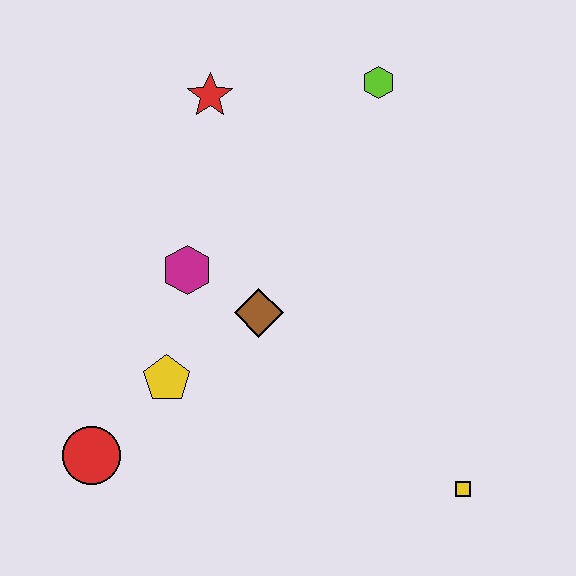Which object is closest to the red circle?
The yellow pentagon is closest to the red circle.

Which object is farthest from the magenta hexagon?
The yellow square is farthest from the magenta hexagon.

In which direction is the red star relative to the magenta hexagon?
The red star is above the magenta hexagon.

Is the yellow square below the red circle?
Yes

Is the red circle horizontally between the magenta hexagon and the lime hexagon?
No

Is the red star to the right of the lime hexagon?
No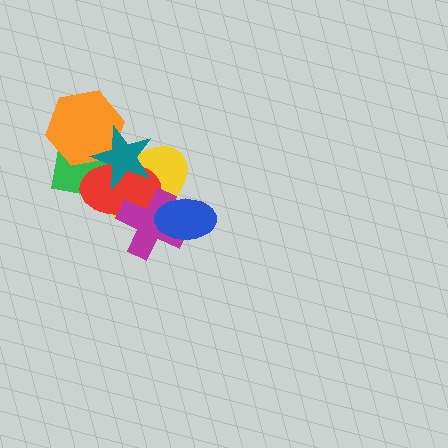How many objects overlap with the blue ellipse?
2 objects overlap with the blue ellipse.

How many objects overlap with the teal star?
4 objects overlap with the teal star.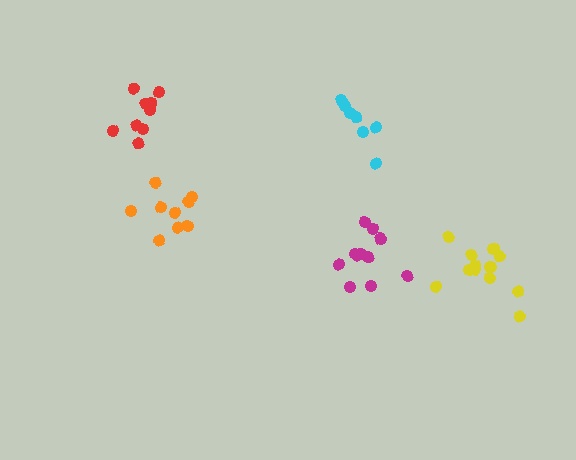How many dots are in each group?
Group 1: 7 dots, Group 2: 9 dots, Group 3: 9 dots, Group 4: 11 dots, Group 5: 12 dots (48 total).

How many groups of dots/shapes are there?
There are 5 groups.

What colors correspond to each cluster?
The clusters are colored: cyan, orange, red, magenta, yellow.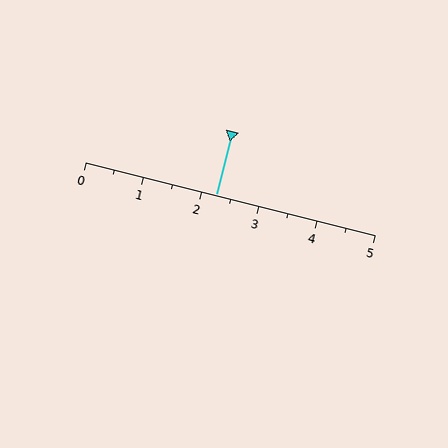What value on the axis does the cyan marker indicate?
The marker indicates approximately 2.2.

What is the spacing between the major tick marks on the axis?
The major ticks are spaced 1 apart.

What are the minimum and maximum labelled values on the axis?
The axis runs from 0 to 5.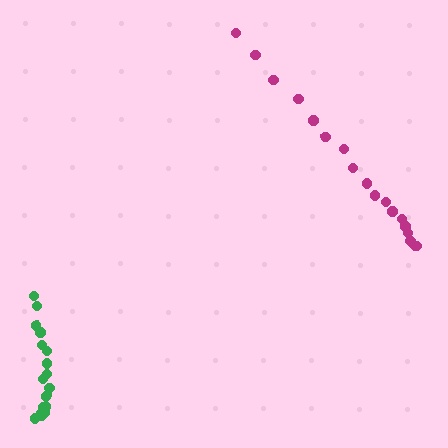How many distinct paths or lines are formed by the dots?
There are 2 distinct paths.